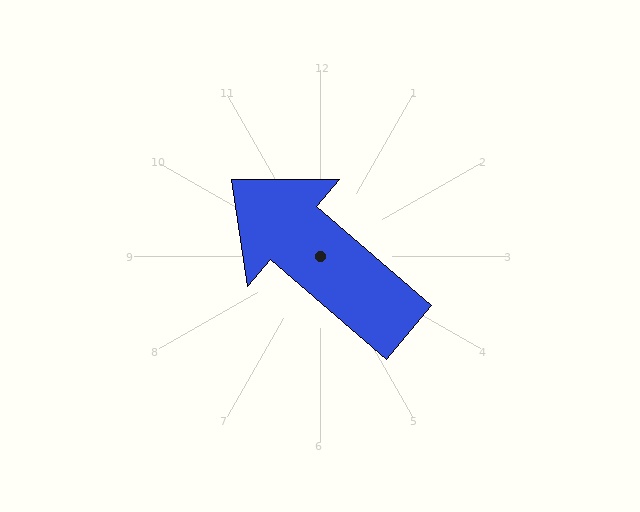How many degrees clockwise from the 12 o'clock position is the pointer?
Approximately 311 degrees.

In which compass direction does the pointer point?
Northwest.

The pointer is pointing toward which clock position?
Roughly 10 o'clock.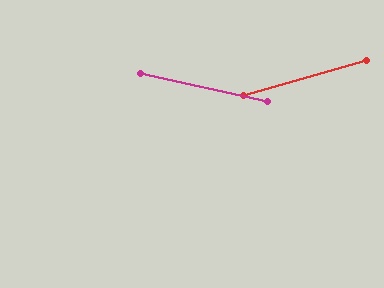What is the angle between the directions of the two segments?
Approximately 28 degrees.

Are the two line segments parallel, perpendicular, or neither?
Neither parallel nor perpendicular — they differ by about 28°.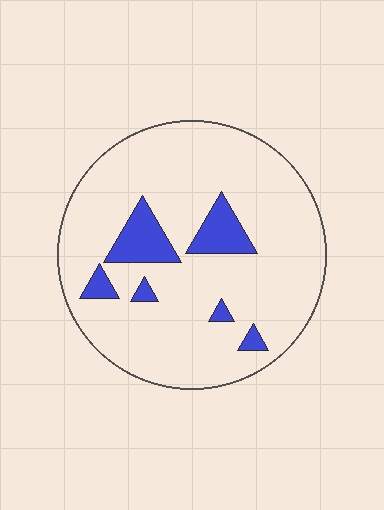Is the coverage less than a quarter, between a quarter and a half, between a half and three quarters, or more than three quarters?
Less than a quarter.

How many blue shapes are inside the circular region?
6.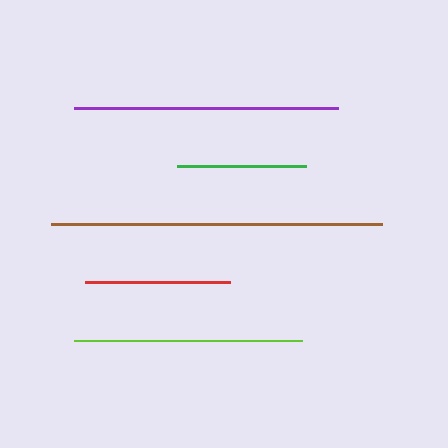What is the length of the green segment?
The green segment is approximately 129 pixels long.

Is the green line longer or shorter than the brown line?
The brown line is longer than the green line.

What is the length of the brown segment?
The brown segment is approximately 331 pixels long.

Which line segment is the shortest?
The green line is the shortest at approximately 129 pixels.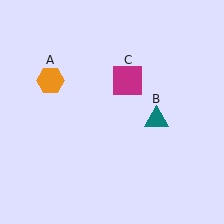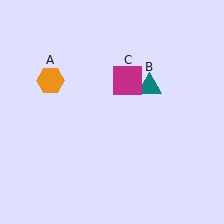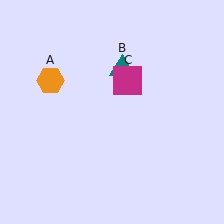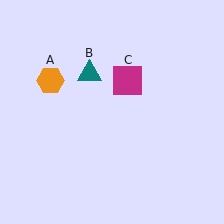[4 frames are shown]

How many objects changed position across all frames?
1 object changed position: teal triangle (object B).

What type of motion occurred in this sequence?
The teal triangle (object B) rotated counterclockwise around the center of the scene.